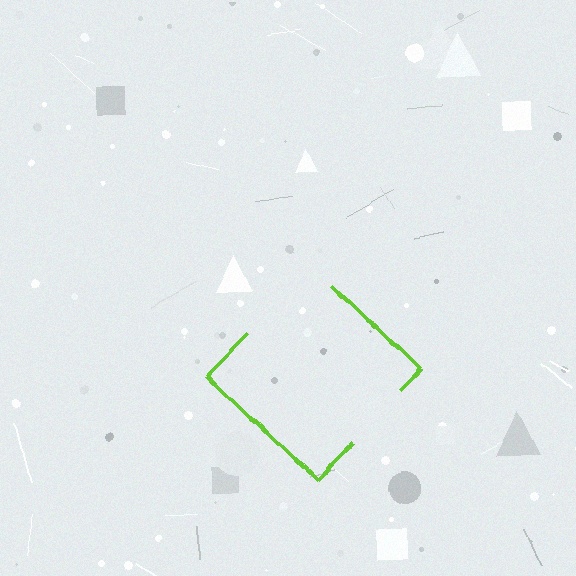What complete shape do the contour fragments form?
The contour fragments form a diamond.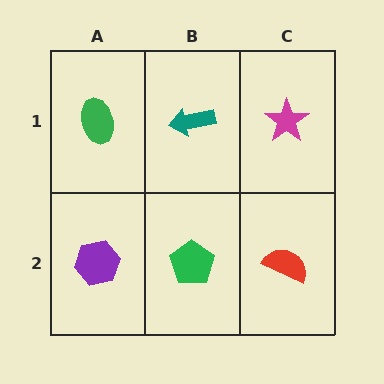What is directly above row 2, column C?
A magenta star.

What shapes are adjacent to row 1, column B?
A green pentagon (row 2, column B), a green ellipse (row 1, column A), a magenta star (row 1, column C).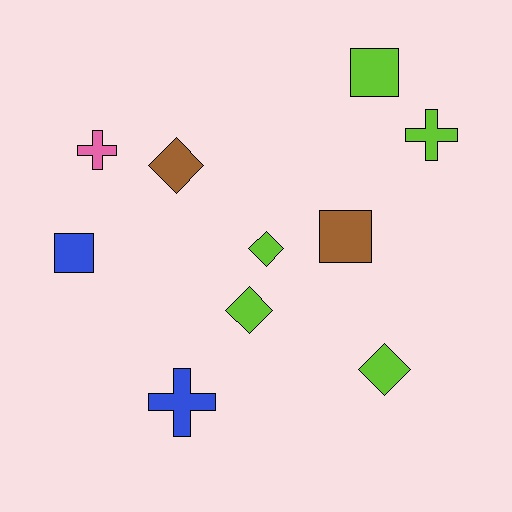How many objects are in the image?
There are 10 objects.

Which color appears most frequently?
Lime, with 5 objects.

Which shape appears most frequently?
Diamond, with 4 objects.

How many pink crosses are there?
There is 1 pink cross.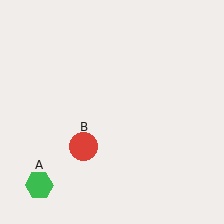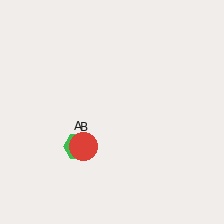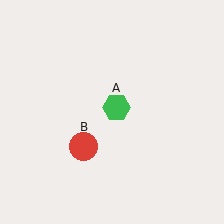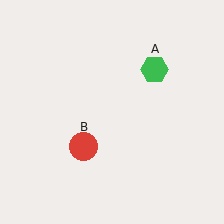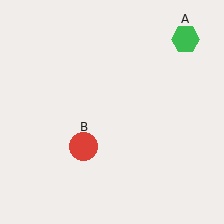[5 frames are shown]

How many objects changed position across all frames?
1 object changed position: green hexagon (object A).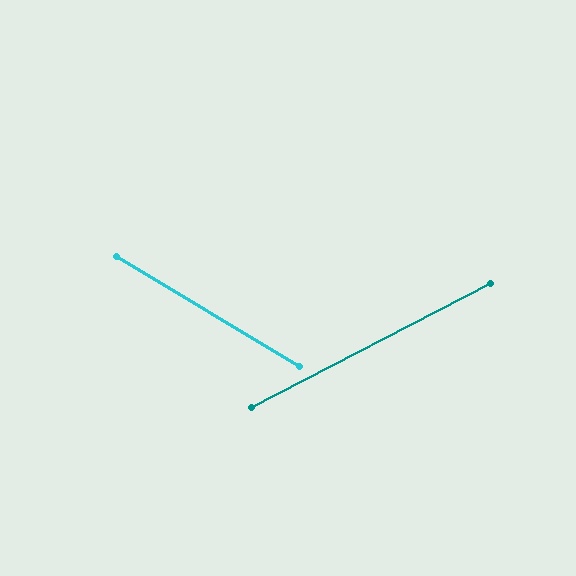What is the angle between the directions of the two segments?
Approximately 59 degrees.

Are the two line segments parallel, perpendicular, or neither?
Neither parallel nor perpendicular — they differ by about 59°.